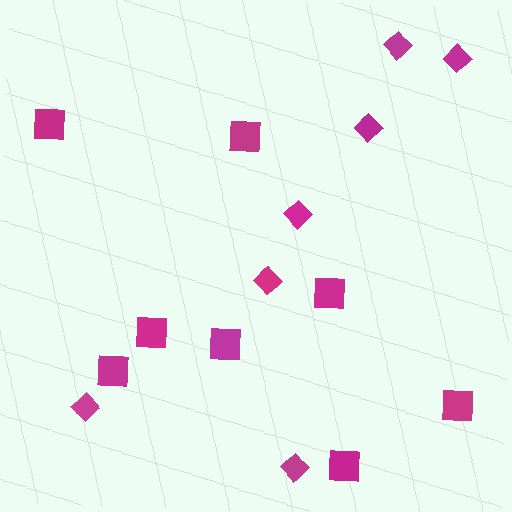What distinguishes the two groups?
There are 2 groups: one group of squares (8) and one group of diamonds (7).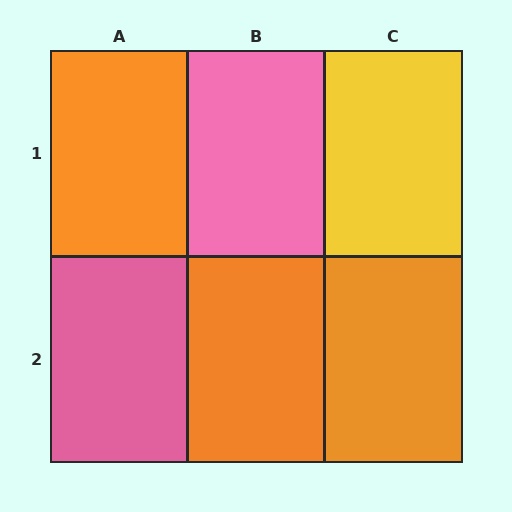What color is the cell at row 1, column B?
Pink.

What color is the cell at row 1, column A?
Orange.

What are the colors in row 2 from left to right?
Pink, orange, orange.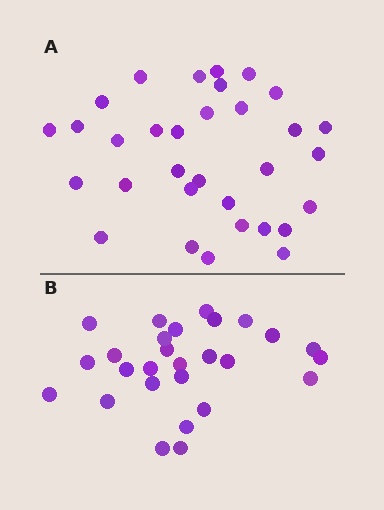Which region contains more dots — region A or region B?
Region A (the top region) has more dots.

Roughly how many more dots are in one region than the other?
Region A has about 5 more dots than region B.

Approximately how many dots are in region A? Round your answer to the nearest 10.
About 30 dots. (The exact count is 32, which rounds to 30.)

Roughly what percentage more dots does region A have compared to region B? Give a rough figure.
About 20% more.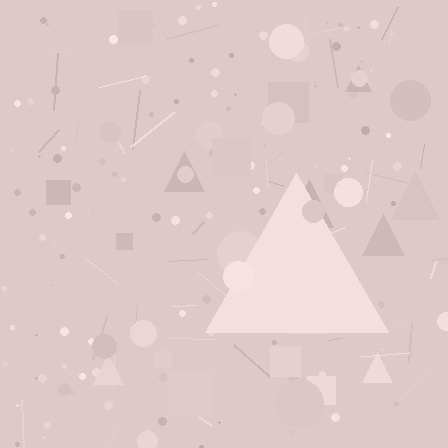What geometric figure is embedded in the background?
A triangle is embedded in the background.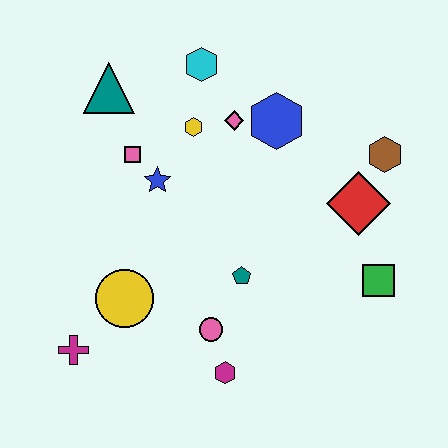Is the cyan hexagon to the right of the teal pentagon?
No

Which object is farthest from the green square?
The teal triangle is farthest from the green square.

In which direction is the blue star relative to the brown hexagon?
The blue star is to the left of the brown hexagon.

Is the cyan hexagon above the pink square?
Yes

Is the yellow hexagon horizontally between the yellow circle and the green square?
Yes